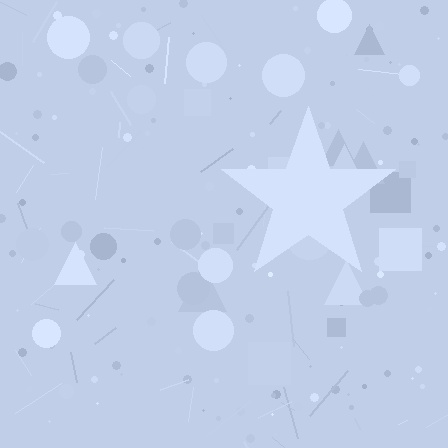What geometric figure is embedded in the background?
A star is embedded in the background.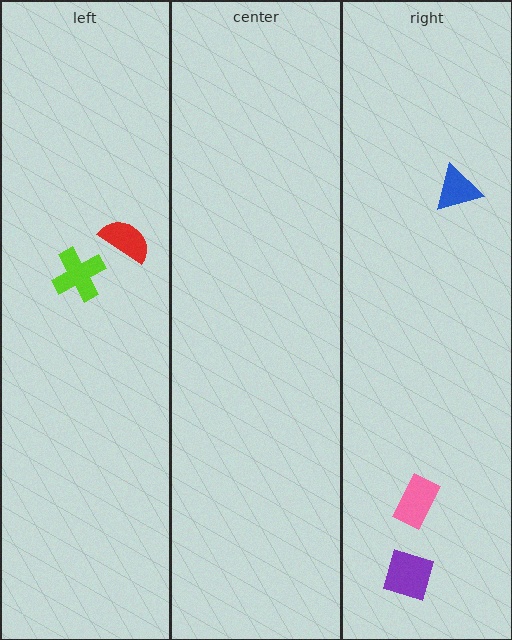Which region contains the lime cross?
The left region.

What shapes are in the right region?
The blue triangle, the purple square, the pink rectangle.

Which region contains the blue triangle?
The right region.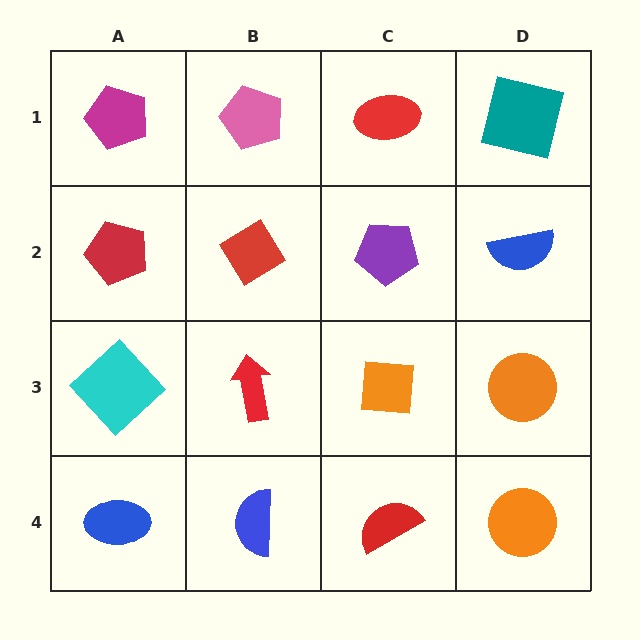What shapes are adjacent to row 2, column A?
A magenta pentagon (row 1, column A), a cyan diamond (row 3, column A), a red diamond (row 2, column B).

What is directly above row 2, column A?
A magenta pentagon.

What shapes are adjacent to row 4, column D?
An orange circle (row 3, column D), a red semicircle (row 4, column C).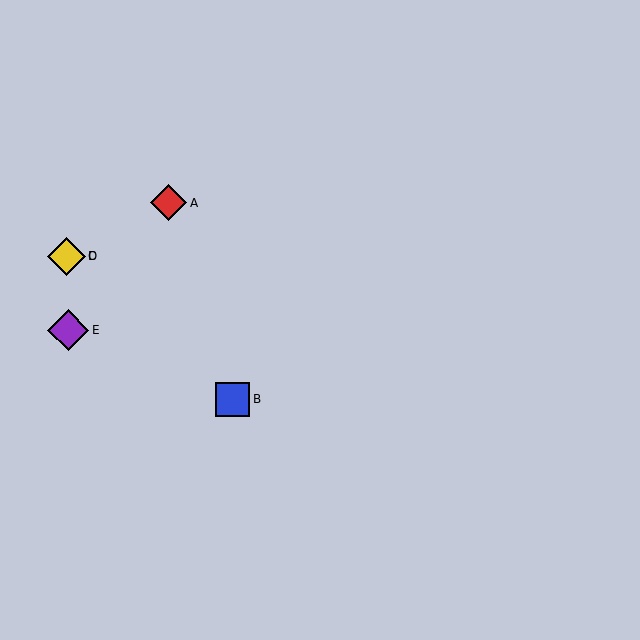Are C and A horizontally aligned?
No, C is at y≈256 and A is at y≈203.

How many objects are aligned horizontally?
2 objects (C, D) are aligned horizontally.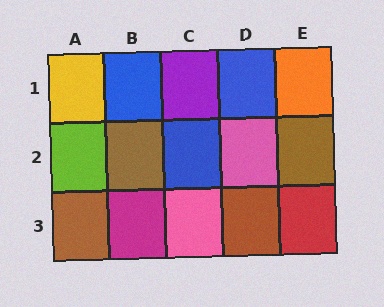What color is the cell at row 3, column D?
Brown.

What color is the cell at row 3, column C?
Pink.